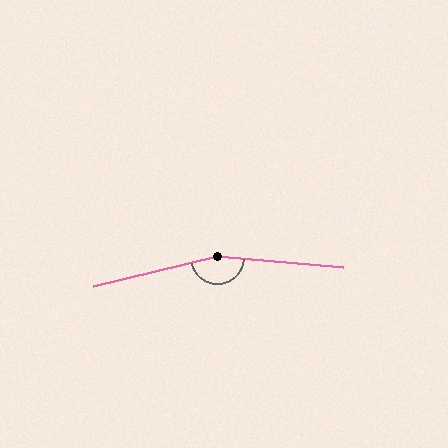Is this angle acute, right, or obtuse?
It is obtuse.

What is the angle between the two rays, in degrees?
Approximately 162 degrees.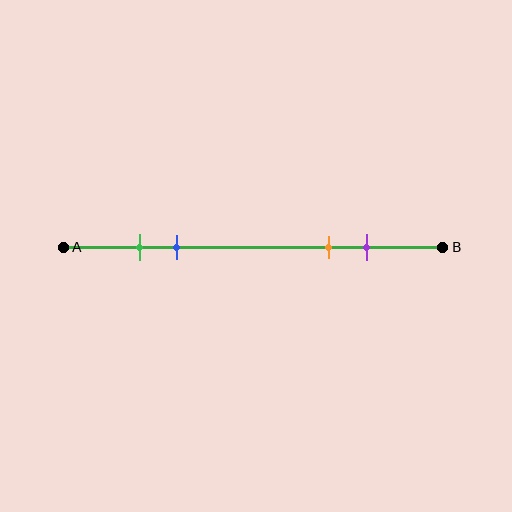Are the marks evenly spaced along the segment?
No, the marks are not evenly spaced.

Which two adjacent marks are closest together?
The green and blue marks are the closest adjacent pair.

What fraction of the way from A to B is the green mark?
The green mark is approximately 20% (0.2) of the way from A to B.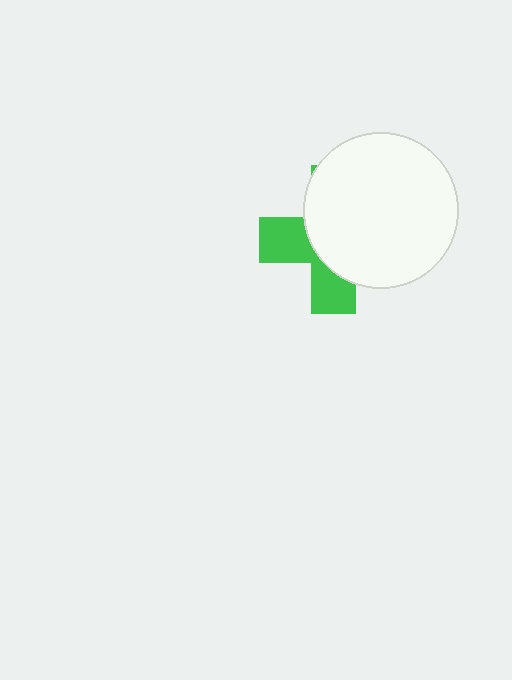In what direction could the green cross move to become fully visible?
The green cross could move left. That would shift it out from behind the white circle entirely.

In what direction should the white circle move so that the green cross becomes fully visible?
The white circle should move right. That is the shortest direction to clear the overlap and leave the green cross fully visible.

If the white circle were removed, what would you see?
You would see the complete green cross.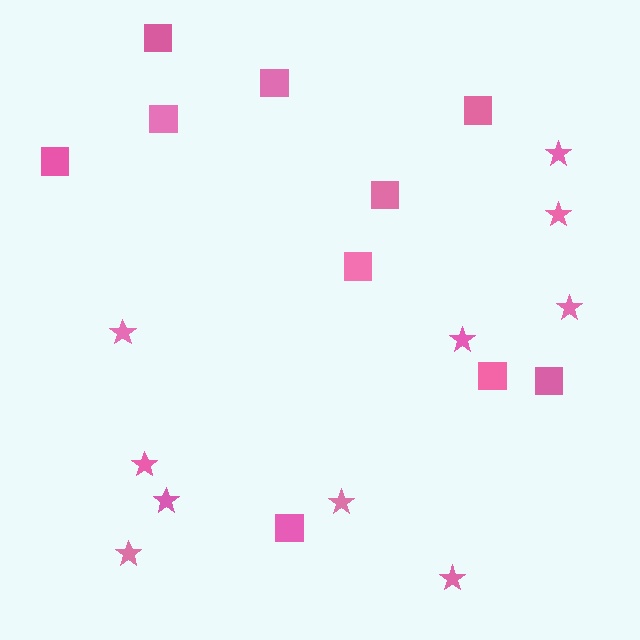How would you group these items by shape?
There are 2 groups: one group of squares (10) and one group of stars (10).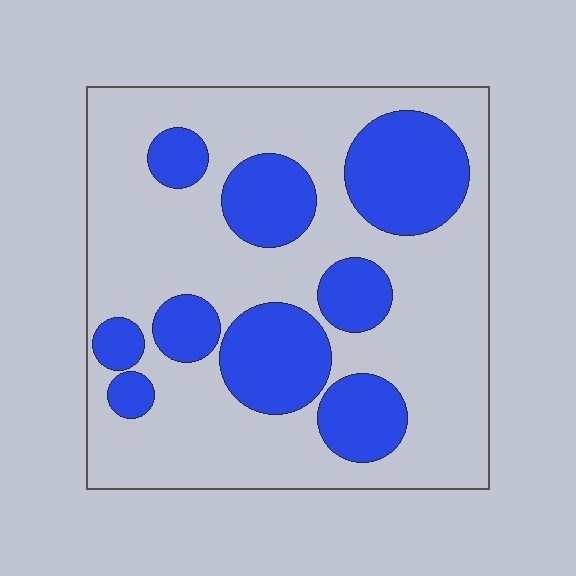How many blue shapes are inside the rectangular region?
9.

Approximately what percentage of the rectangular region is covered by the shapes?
Approximately 30%.